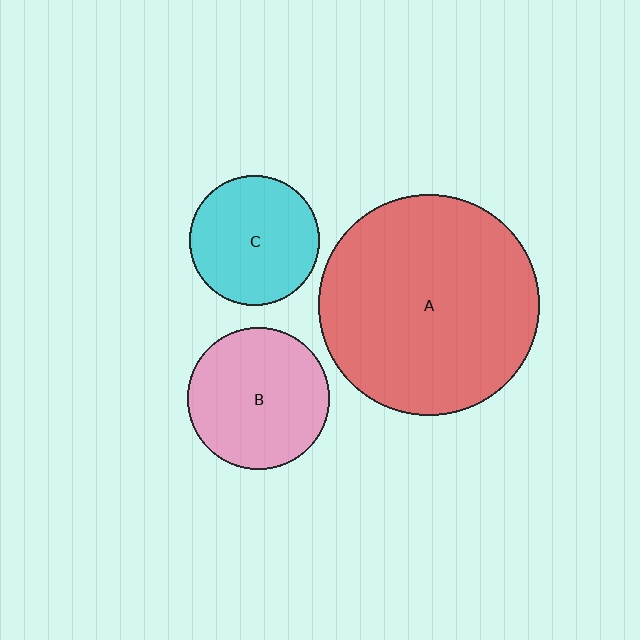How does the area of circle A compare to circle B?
Approximately 2.4 times.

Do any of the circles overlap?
No, none of the circles overlap.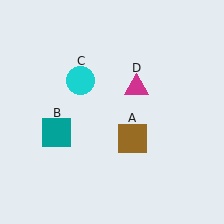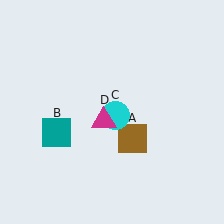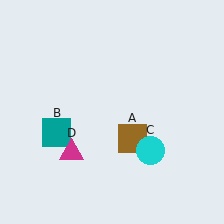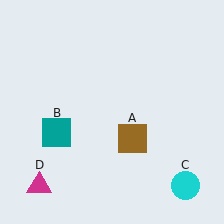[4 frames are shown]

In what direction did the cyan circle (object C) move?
The cyan circle (object C) moved down and to the right.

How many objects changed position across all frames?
2 objects changed position: cyan circle (object C), magenta triangle (object D).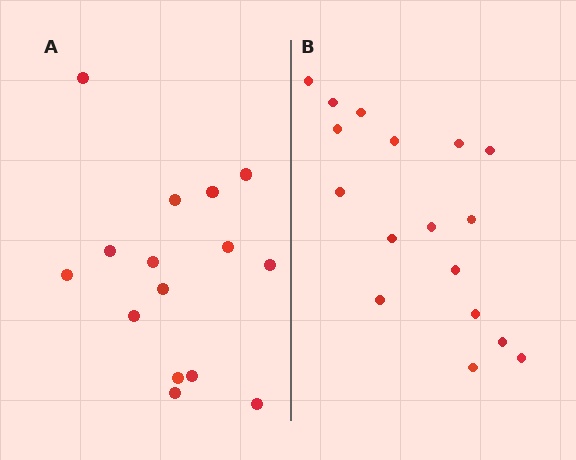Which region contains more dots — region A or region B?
Region B (the right region) has more dots.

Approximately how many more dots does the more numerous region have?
Region B has just a few more — roughly 2 or 3 more dots than region A.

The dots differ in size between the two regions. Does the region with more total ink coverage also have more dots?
No. Region A has more total ink coverage because its dots are larger, but region B actually contains more individual dots. Total area can be misleading — the number of items is what matters here.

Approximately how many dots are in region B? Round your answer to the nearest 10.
About 20 dots. (The exact count is 17, which rounds to 20.)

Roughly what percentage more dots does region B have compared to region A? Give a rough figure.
About 15% more.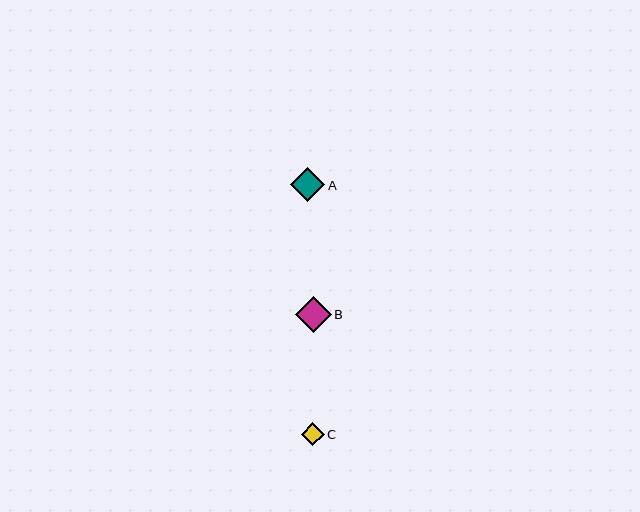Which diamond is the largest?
Diamond B is the largest with a size of approximately 36 pixels.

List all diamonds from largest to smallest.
From largest to smallest: B, A, C.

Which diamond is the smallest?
Diamond C is the smallest with a size of approximately 23 pixels.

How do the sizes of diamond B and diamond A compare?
Diamond B and diamond A are approximately the same size.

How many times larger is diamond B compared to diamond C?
Diamond B is approximately 1.6 times the size of diamond C.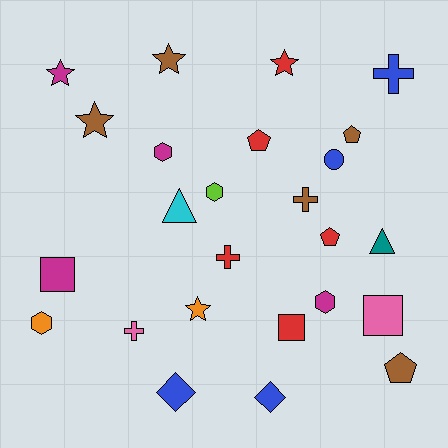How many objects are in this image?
There are 25 objects.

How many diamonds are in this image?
There are 2 diamonds.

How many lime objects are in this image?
There is 1 lime object.